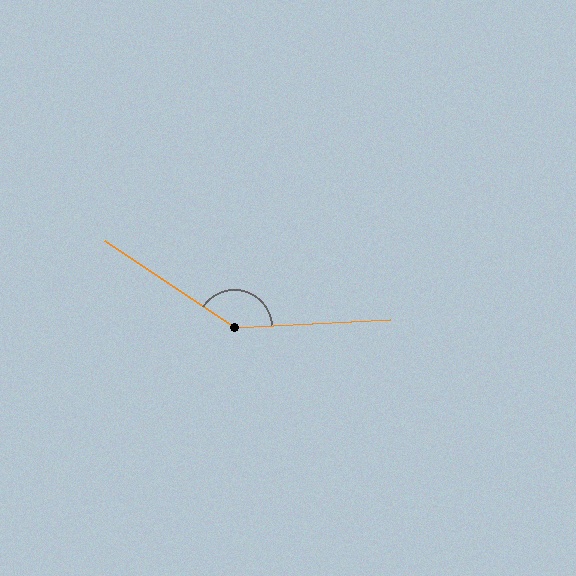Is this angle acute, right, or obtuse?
It is obtuse.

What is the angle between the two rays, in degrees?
Approximately 143 degrees.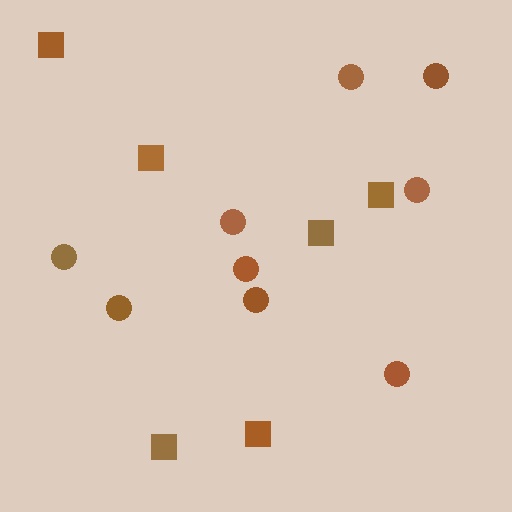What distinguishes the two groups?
There are 2 groups: one group of squares (6) and one group of circles (9).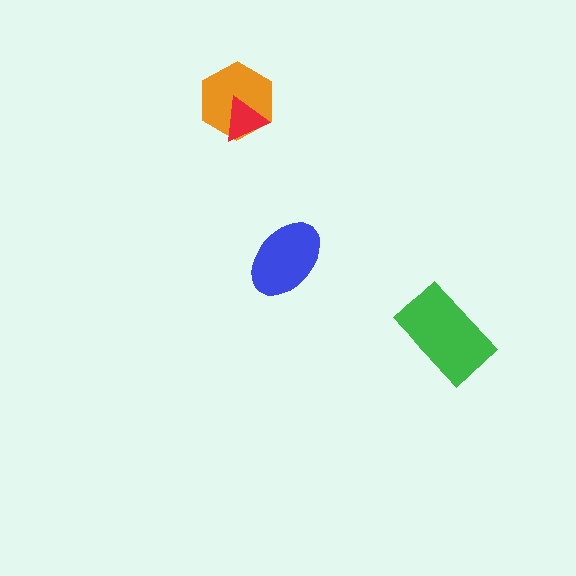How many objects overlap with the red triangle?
1 object overlaps with the red triangle.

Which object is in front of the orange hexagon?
The red triangle is in front of the orange hexagon.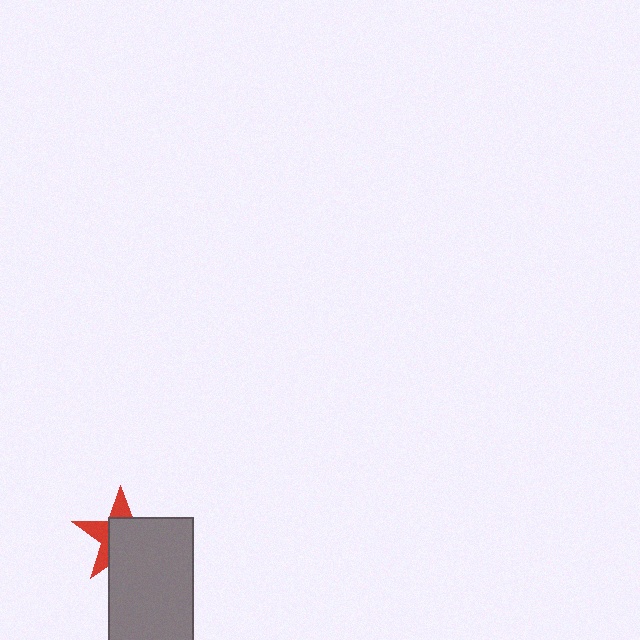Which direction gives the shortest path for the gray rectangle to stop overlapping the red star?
Moving toward the lower-right gives the shortest separation.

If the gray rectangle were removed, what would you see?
You would see the complete red star.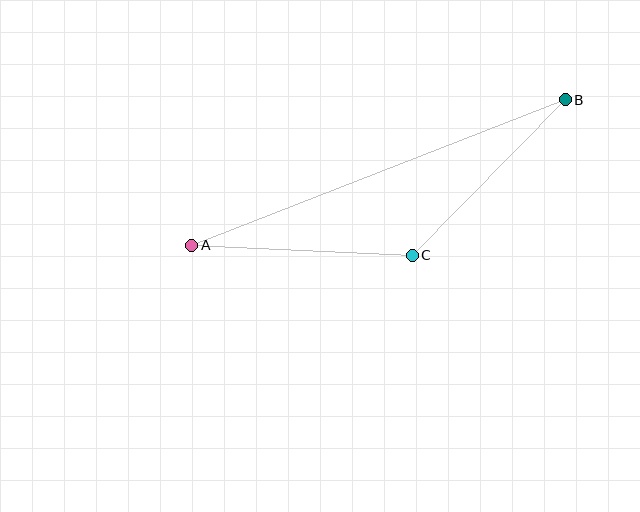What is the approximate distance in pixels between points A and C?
The distance between A and C is approximately 221 pixels.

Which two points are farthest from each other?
Points A and B are farthest from each other.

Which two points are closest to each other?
Points B and C are closest to each other.